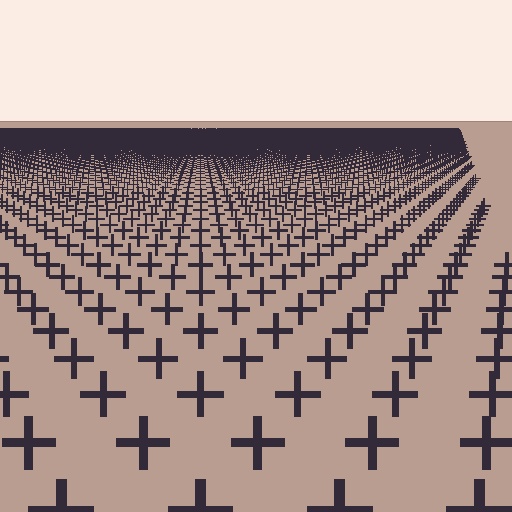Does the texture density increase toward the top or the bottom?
Density increases toward the top.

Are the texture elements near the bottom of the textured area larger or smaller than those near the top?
Larger. Near the bottom, elements are closer to the viewer and appear at a bigger on-screen size.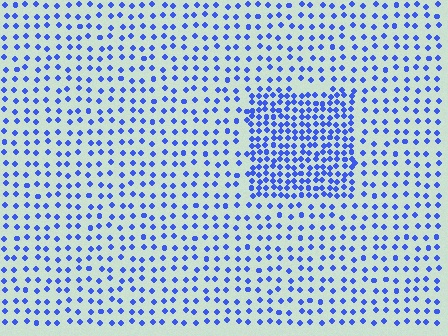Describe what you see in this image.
The image contains small blue elements arranged at two different densities. A rectangle-shaped region is visible where the elements are more densely packed than the surrounding area.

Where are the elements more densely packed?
The elements are more densely packed inside the rectangle boundary.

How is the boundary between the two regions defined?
The boundary is defined by a change in element density (approximately 2.2x ratio). All elements are the same color, size, and shape.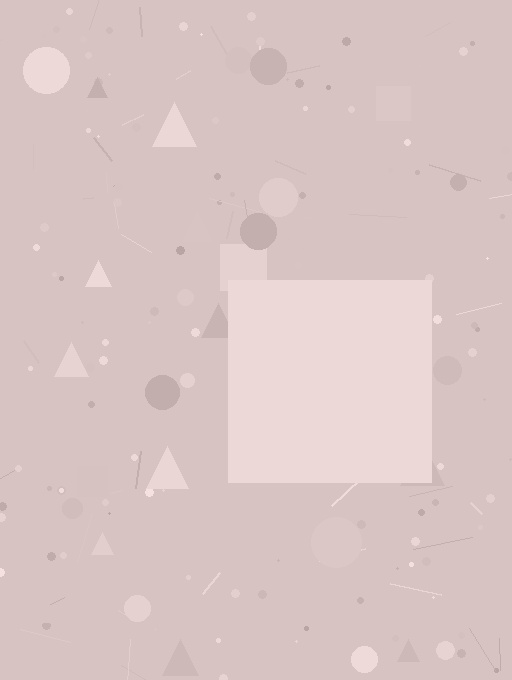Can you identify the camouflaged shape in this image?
The camouflaged shape is a square.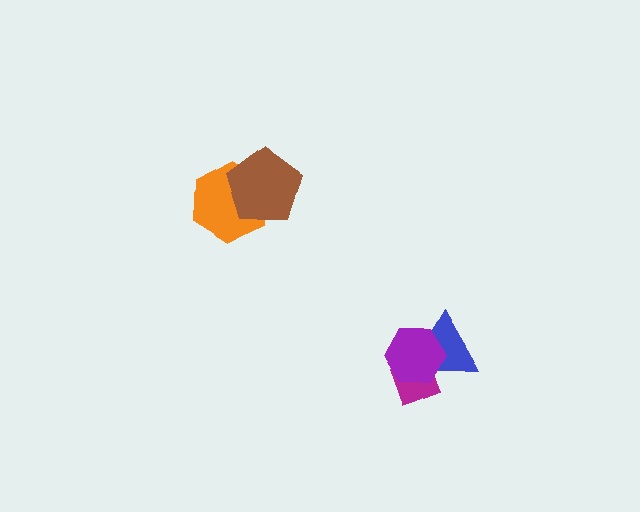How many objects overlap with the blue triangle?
2 objects overlap with the blue triangle.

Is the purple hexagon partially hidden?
No, no other shape covers it.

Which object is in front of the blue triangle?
The purple hexagon is in front of the blue triangle.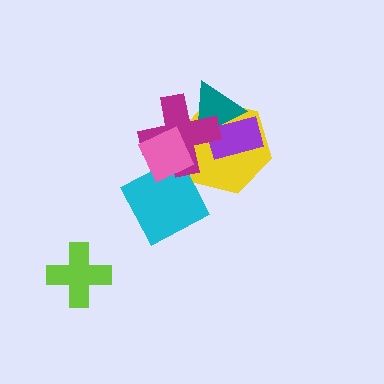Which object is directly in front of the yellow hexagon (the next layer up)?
The purple rectangle is directly in front of the yellow hexagon.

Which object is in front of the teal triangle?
The magenta cross is in front of the teal triangle.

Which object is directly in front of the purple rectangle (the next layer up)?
The teal triangle is directly in front of the purple rectangle.